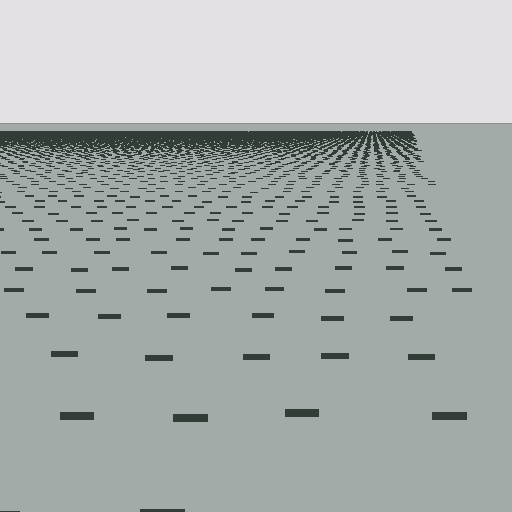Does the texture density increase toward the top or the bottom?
Density increases toward the top.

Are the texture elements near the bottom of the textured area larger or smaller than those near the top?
Larger. Near the bottom, elements are closer to the viewer and appear at a bigger on-screen size.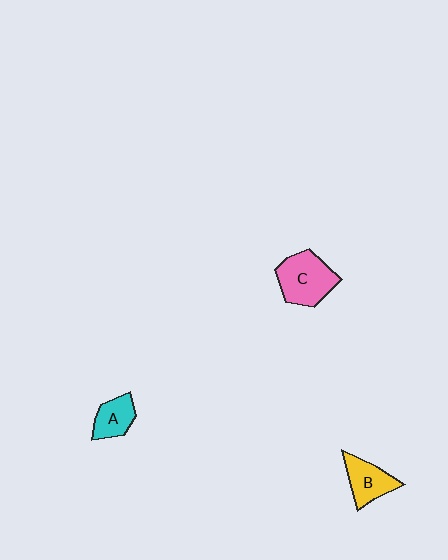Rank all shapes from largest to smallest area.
From largest to smallest: C (pink), B (yellow), A (cyan).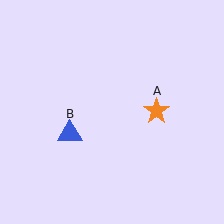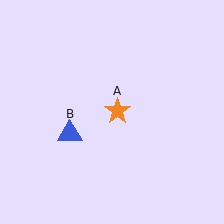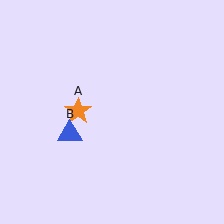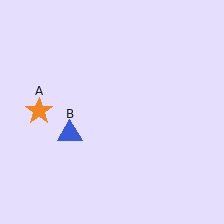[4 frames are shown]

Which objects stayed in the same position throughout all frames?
Blue triangle (object B) remained stationary.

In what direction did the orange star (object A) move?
The orange star (object A) moved left.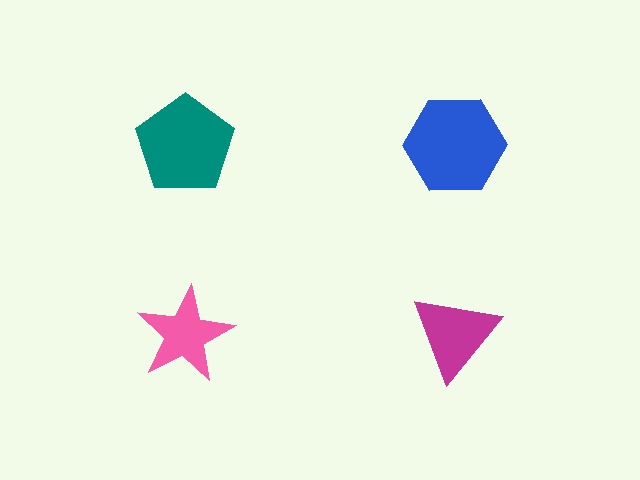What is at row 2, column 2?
A magenta triangle.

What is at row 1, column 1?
A teal pentagon.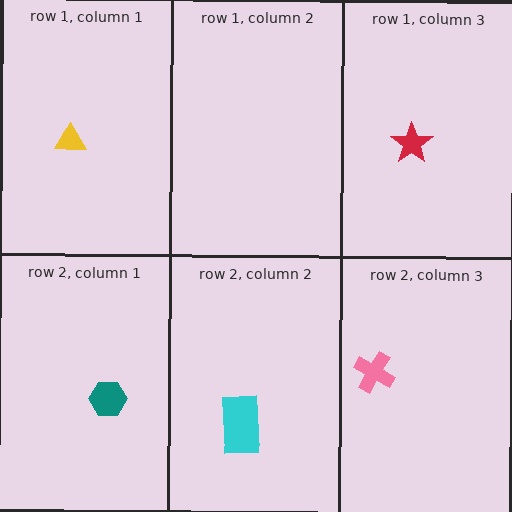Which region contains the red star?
The row 1, column 3 region.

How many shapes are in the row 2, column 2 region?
1.